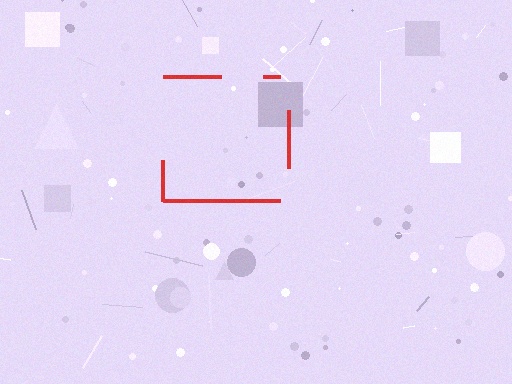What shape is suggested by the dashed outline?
The dashed outline suggests a square.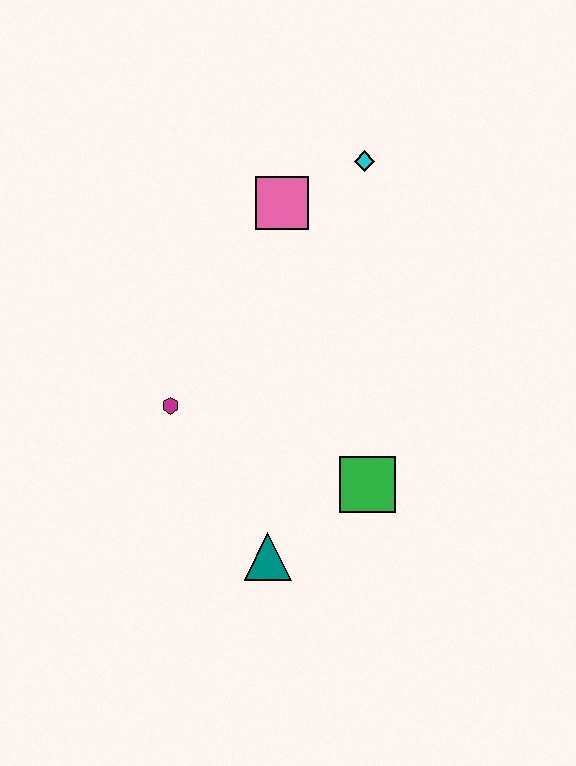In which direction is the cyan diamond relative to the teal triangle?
The cyan diamond is above the teal triangle.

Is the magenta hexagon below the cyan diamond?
Yes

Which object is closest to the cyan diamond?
The pink square is closest to the cyan diamond.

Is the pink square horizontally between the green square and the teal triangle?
Yes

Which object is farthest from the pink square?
The teal triangle is farthest from the pink square.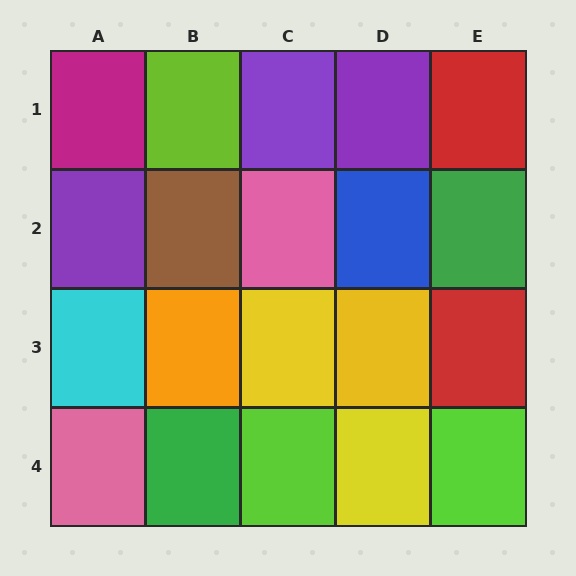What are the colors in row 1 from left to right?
Magenta, lime, purple, purple, red.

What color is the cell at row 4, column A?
Pink.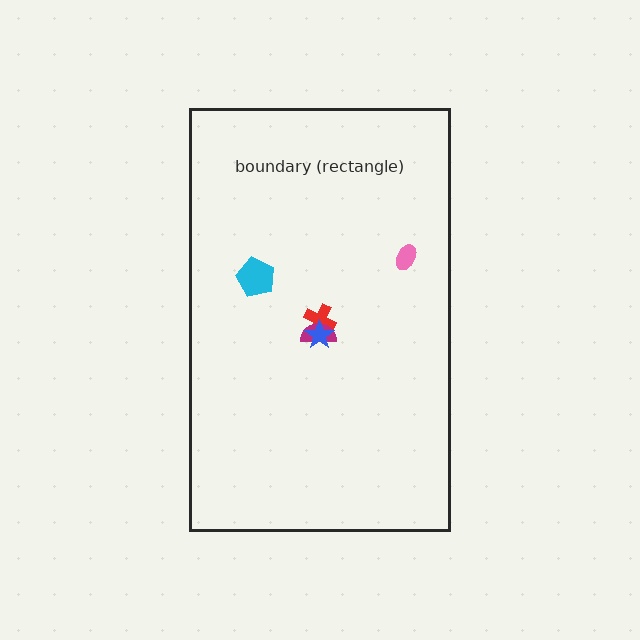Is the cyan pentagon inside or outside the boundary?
Inside.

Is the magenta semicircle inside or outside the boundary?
Inside.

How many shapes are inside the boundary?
5 inside, 0 outside.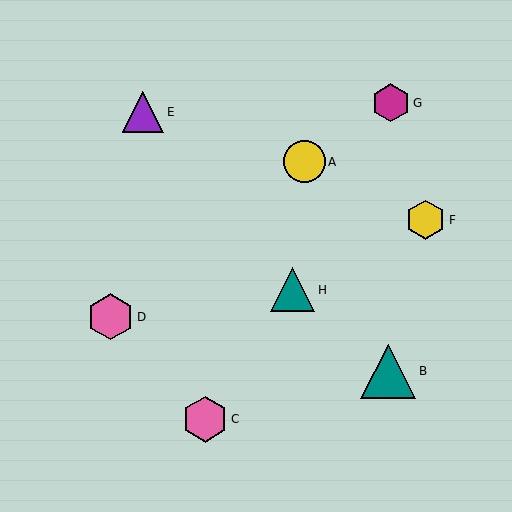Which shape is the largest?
The teal triangle (labeled B) is the largest.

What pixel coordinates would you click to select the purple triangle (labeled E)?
Click at (143, 112) to select the purple triangle E.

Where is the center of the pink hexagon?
The center of the pink hexagon is at (205, 419).